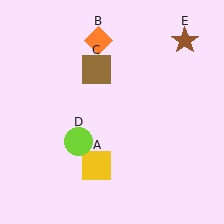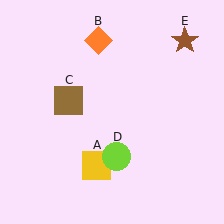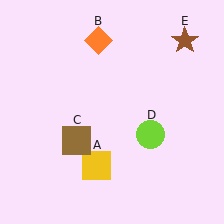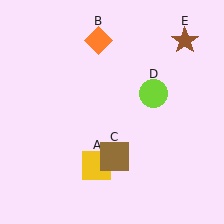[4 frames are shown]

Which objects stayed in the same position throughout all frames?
Yellow square (object A) and orange diamond (object B) and brown star (object E) remained stationary.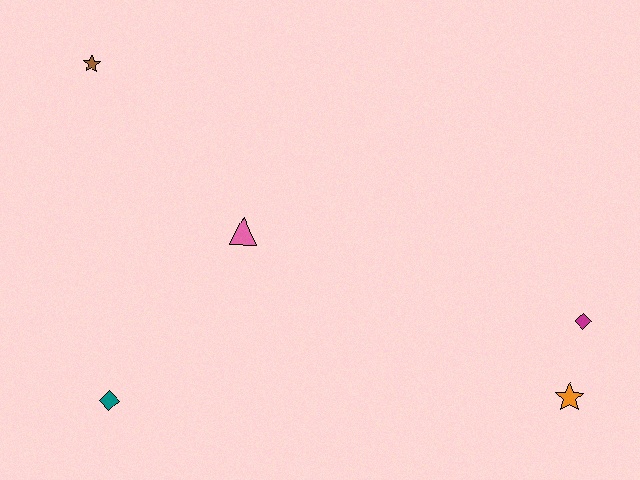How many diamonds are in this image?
There are 2 diamonds.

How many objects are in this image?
There are 5 objects.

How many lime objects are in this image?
There are no lime objects.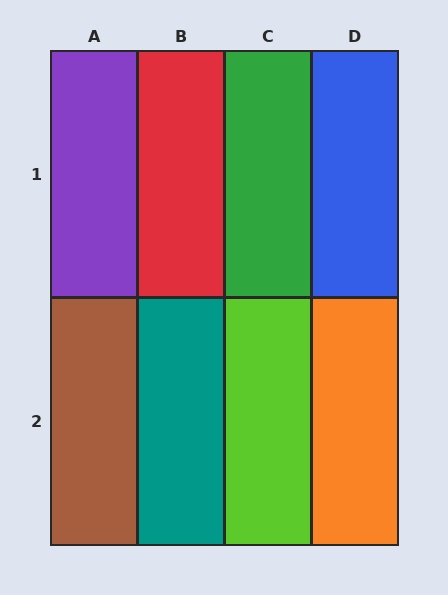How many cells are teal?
1 cell is teal.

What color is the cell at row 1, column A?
Purple.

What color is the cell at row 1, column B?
Red.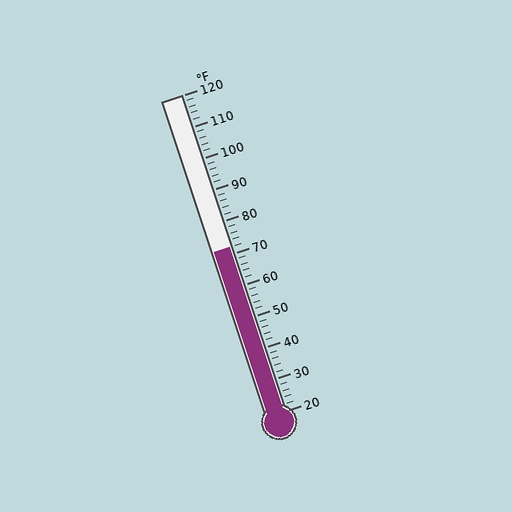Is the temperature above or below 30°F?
The temperature is above 30°F.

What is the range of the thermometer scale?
The thermometer scale ranges from 20°F to 120°F.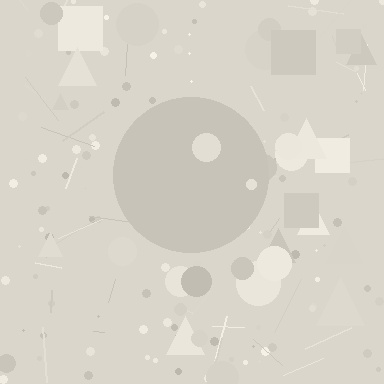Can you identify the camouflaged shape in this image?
The camouflaged shape is a circle.